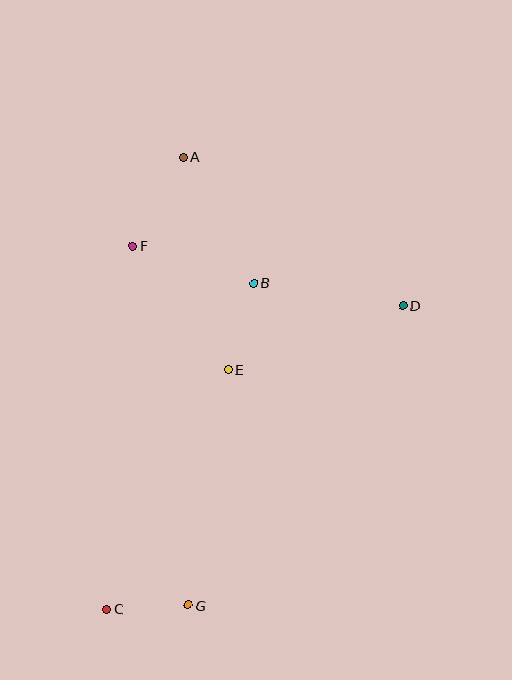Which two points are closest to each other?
Points C and G are closest to each other.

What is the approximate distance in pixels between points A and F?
The distance between A and F is approximately 102 pixels.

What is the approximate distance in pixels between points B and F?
The distance between B and F is approximately 126 pixels.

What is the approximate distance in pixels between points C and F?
The distance between C and F is approximately 364 pixels.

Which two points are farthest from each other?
Points A and C are farthest from each other.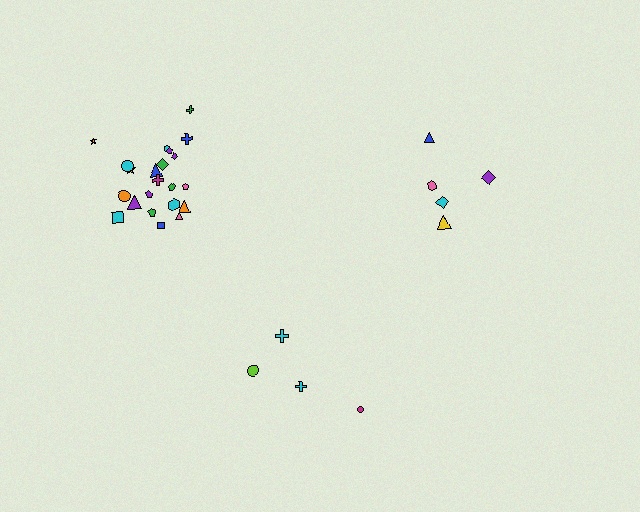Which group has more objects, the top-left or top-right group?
The top-left group.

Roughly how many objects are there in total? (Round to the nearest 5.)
Roughly 30 objects in total.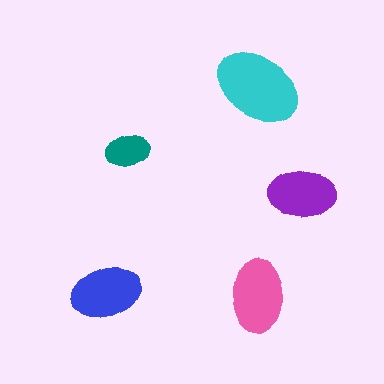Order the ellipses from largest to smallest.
the cyan one, the pink one, the blue one, the purple one, the teal one.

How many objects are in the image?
There are 5 objects in the image.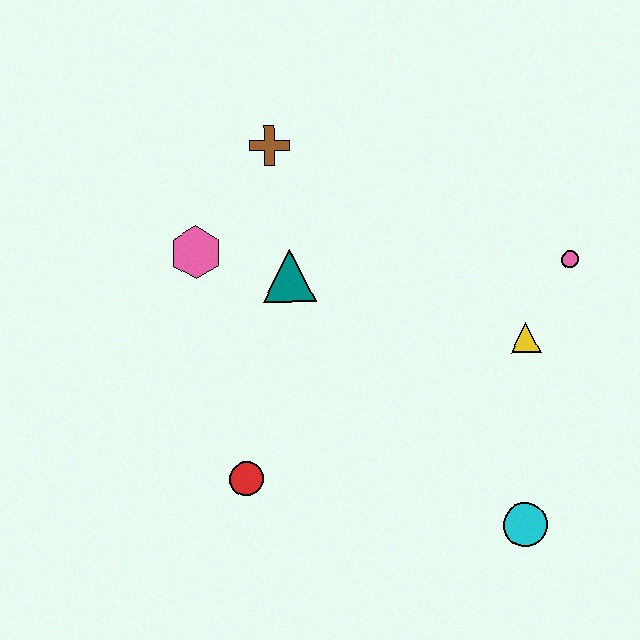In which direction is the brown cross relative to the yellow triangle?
The brown cross is to the left of the yellow triangle.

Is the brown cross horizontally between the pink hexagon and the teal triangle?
Yes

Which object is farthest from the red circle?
The pink circle is farthest from the red circle.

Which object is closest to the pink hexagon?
The teal triangle is closest to the pink hexagon.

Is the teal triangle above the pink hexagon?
No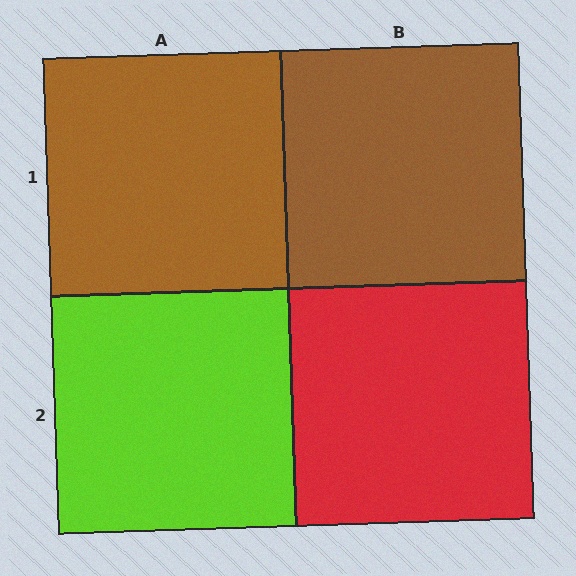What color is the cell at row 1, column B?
Brown.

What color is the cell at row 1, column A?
Brown.